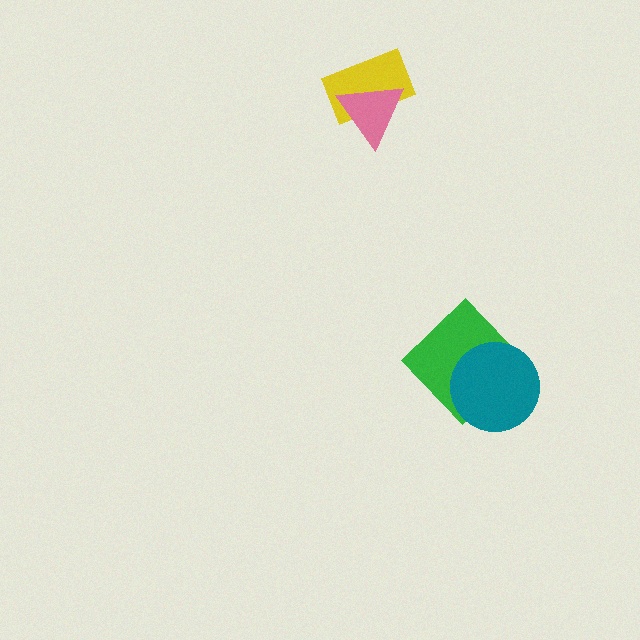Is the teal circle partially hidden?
No, no other shape covers it.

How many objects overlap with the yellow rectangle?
1 object overlaps with the yellow rectangle.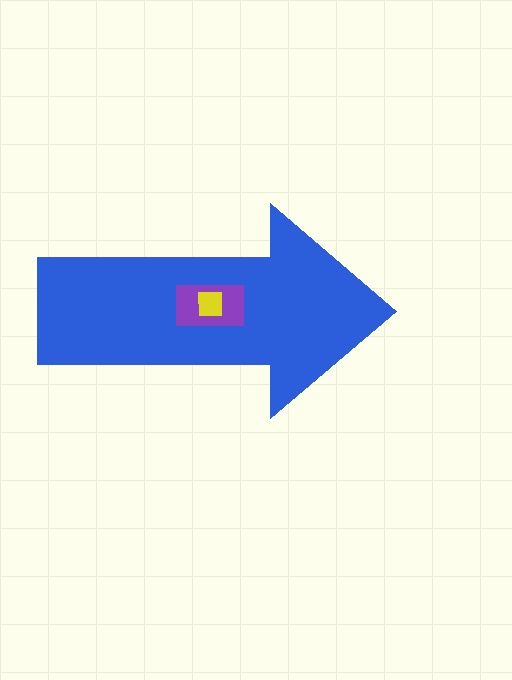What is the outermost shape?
The blue arrow.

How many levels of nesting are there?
3.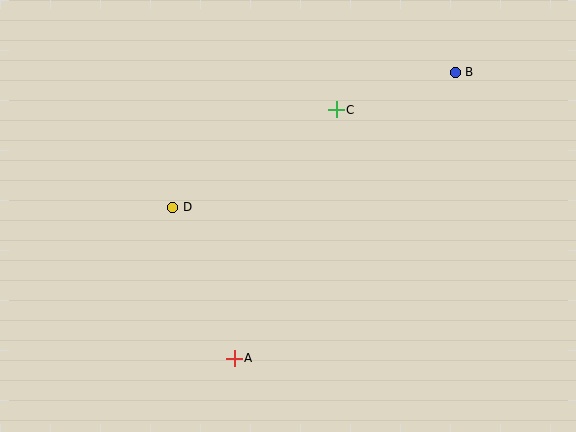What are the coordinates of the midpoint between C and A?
The midpoint between C and A is at (285, 234).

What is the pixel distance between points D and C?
The distance between D and C is 190 pixels.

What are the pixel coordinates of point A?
Point A is at (234, 358).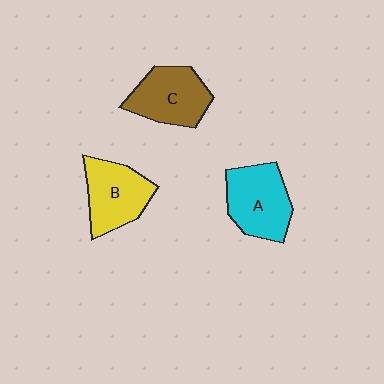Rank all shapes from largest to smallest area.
From largest to smallest: A (cyan), C (brown), B (yellow).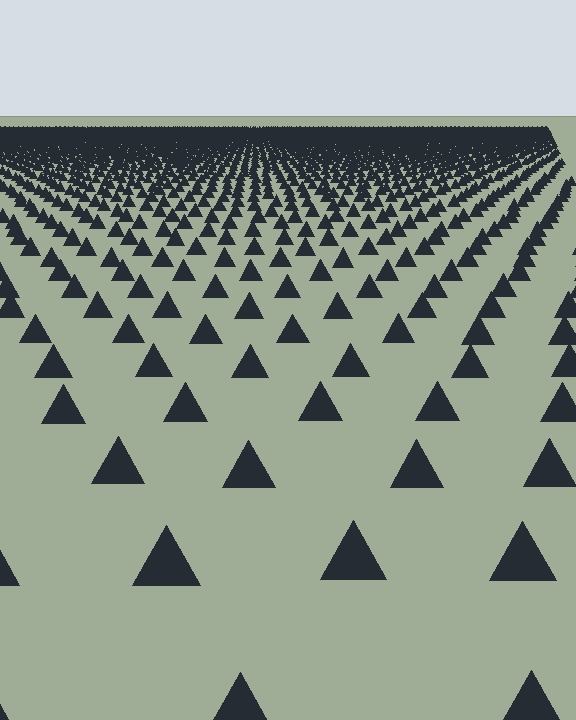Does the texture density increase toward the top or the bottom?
Density increases toward the top.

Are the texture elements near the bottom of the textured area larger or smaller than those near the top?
Larger. Near the bottom, elements are closer to the viewer and appear at a bigger on-screen size.